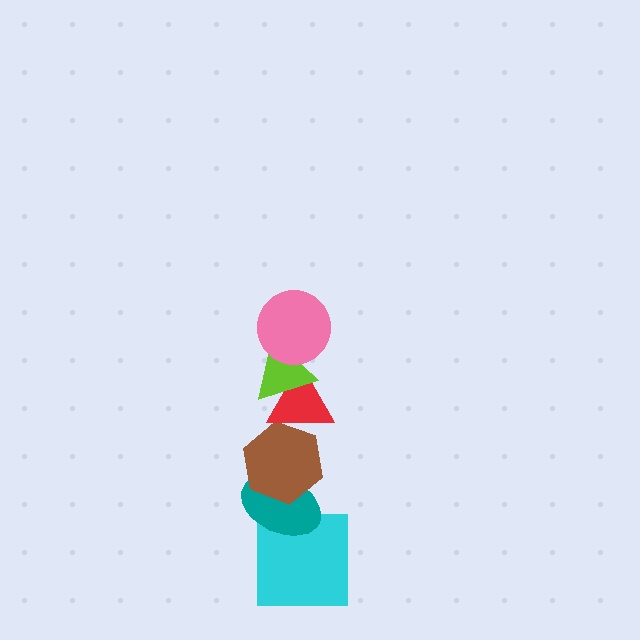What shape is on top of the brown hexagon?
The red triangle is on top of the brown hexagon.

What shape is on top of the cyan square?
The teal ellipse is on top of the cyan square.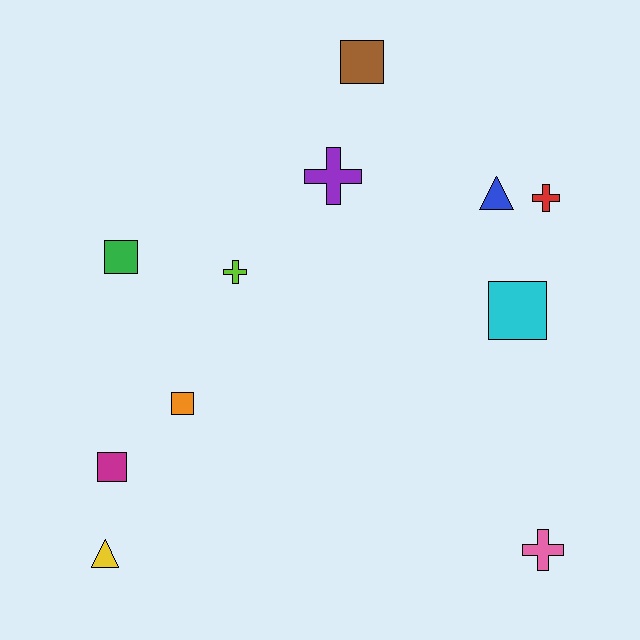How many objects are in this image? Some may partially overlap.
There are 11 objects.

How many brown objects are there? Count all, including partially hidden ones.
There is 1 brown object.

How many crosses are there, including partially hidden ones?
There are 4 crosses.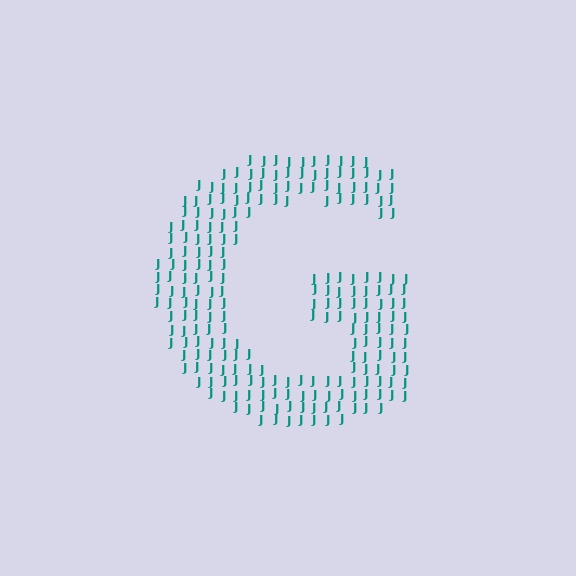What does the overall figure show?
The overall figure shows the letter G.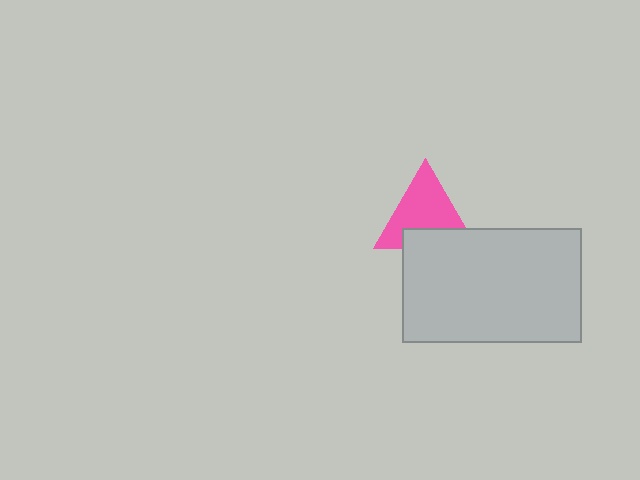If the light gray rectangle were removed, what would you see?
You would see the complete pink triangle.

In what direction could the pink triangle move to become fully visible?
The pink triangle could move up. That would shift it out from behind the light gray rectangle entirely.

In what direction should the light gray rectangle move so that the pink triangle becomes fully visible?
The light gray rectangle should move down. That is the shortest direction to clear the overlap and leave the pink triangle fully visible.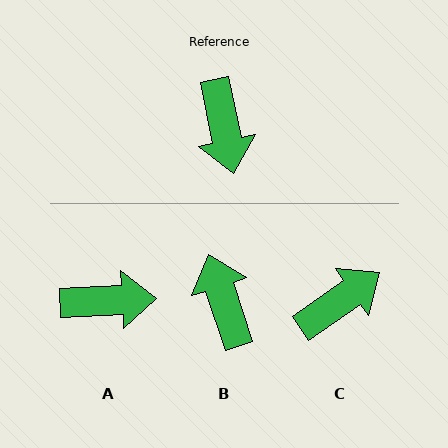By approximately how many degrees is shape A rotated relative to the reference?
Approximately 82 degrees counter-clockwise.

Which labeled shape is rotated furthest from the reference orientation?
B, about 173 degrees away.